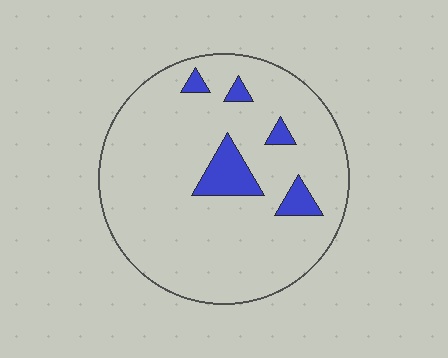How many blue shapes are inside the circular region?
5.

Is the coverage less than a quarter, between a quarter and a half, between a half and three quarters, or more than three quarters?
Less than a quarter.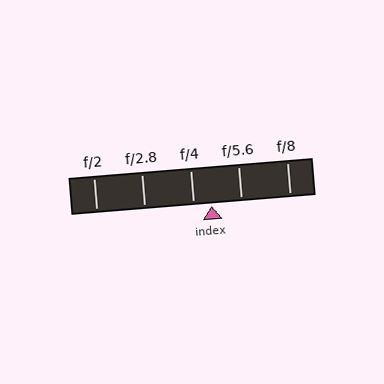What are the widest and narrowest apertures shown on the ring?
The widest aperture shown is f/2 and the narrowest is f/8.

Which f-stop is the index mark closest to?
The index mark is closest to f/4.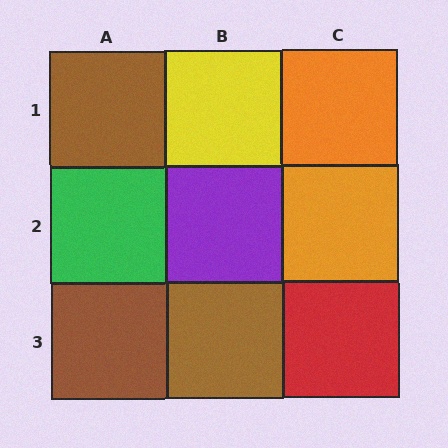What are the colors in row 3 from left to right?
Brown, brown, red.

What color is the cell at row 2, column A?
Green.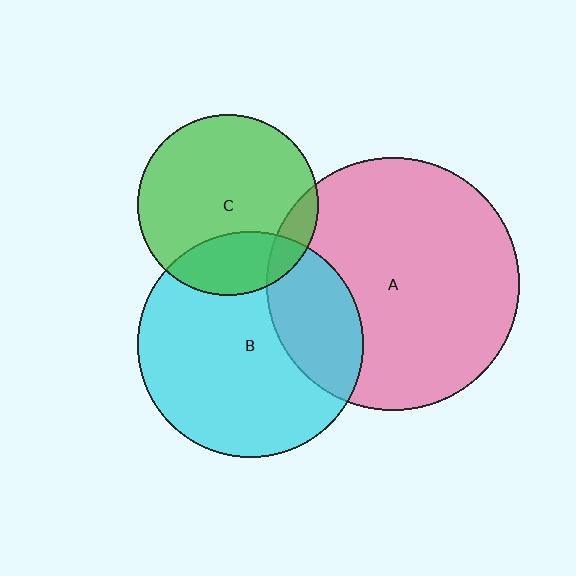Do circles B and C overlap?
Yes.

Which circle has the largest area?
Circle A (pink).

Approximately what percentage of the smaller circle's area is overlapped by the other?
Approximately 25%.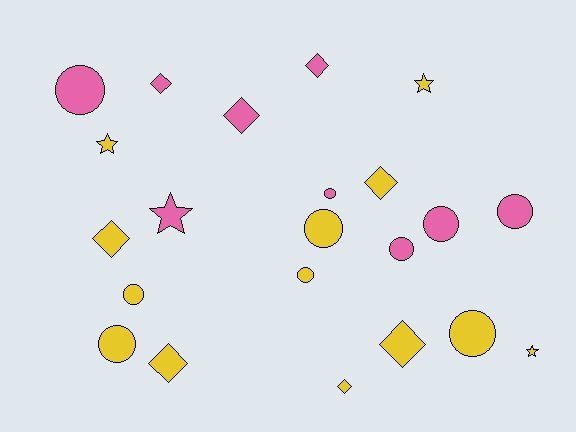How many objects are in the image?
There are 22 objects.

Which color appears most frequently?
Yellow, with 13 objects.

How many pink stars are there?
There is 1 pink star.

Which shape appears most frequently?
Circle, with 10 objects.